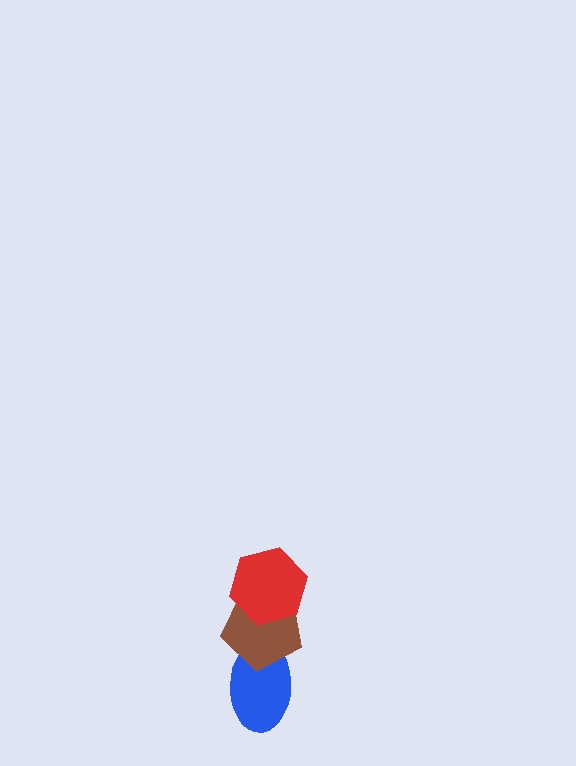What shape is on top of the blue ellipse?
The brown pentagon is on top of the blue ellipse.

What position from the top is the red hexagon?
The red hexagon is 1st from the top.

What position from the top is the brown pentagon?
The brown pentagon is 2nd from the top.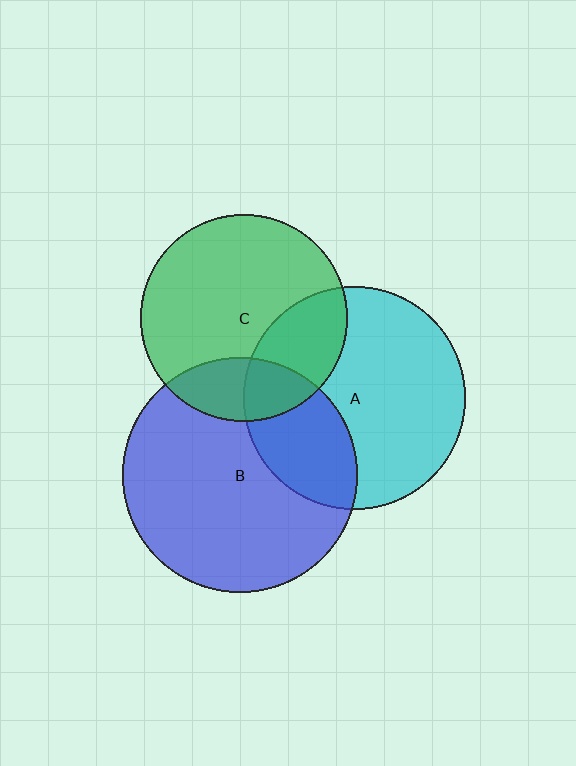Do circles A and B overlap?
Yes.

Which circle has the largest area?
Circle B (blue).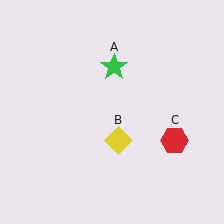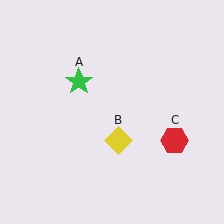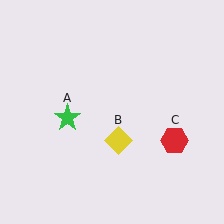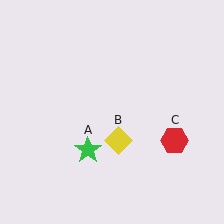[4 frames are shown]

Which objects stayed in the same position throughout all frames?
Yellow diamond (object B) and red hexagon (object C) remained stationary.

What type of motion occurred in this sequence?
The green star (object A) rotated counterclockwise around the center of the scene.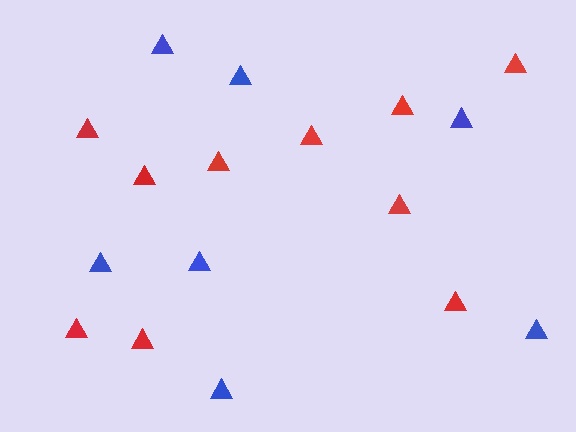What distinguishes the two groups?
There are 2 groups: one group of red triangles (10) and one group of blue triangles (7).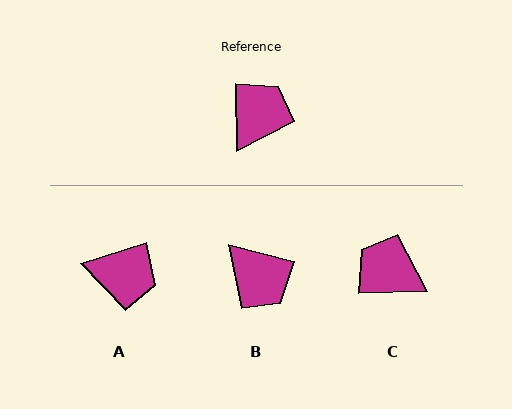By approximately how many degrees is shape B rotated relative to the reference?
Approximately 106 degrees clockwise.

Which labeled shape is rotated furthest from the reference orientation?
B, about 106 degrees away.